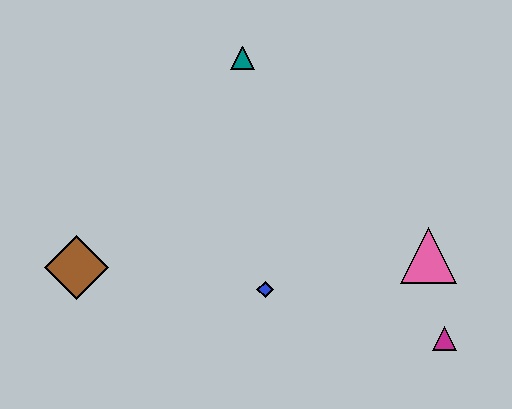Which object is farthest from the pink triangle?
The brown diamond is farthest from the pink triangle.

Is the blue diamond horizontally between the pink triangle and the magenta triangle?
No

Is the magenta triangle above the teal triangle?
No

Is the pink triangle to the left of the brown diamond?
No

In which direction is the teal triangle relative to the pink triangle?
The teal triangle is above the pink triangle.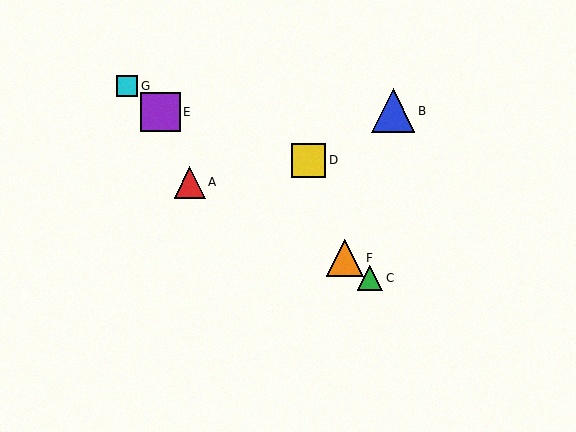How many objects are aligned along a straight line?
4 objects (C, E, F, G) are aligned along a straight line.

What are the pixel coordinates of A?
Object A is at (190, 182).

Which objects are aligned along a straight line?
Objects C, E, F, G are aligned along a straight line.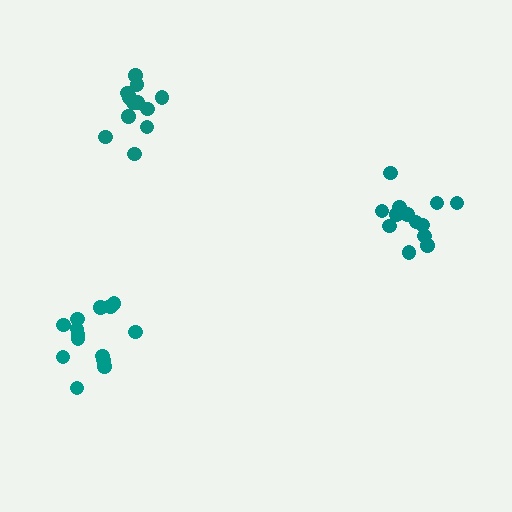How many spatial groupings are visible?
There are 3 spatial groupings.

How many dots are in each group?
Group 1: 13 dots, Group 2: 12 dots, Group 3: 14 dots (39 total).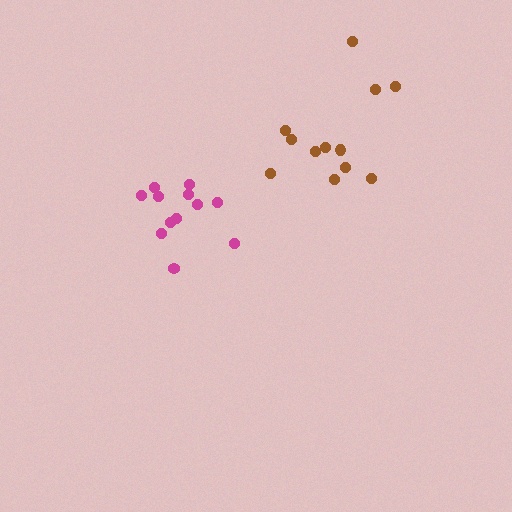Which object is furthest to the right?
The brown cluster is rightmost.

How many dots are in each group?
Group 1: 12 dots, Group 2: 12 dots (24 total).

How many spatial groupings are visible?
There are 2 spatial groupings.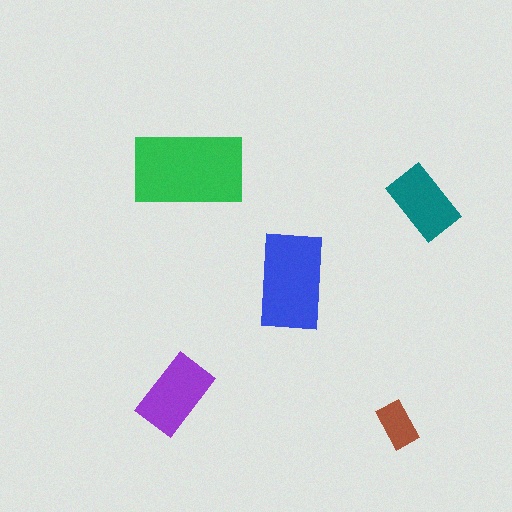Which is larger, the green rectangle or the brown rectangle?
The green one.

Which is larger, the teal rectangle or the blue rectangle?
The blue one.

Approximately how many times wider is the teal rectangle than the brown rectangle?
About 1.5 times wider.